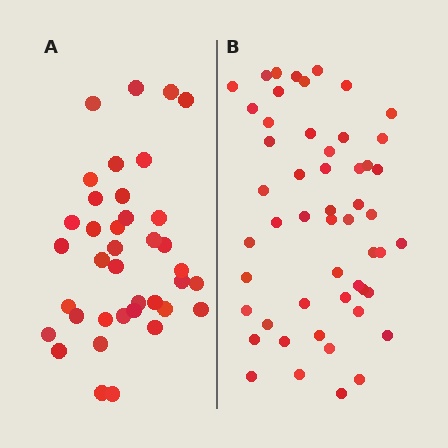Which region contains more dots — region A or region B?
Region B (the right region) has more dots.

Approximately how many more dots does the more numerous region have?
Region B has approximately 15 more dots than region A.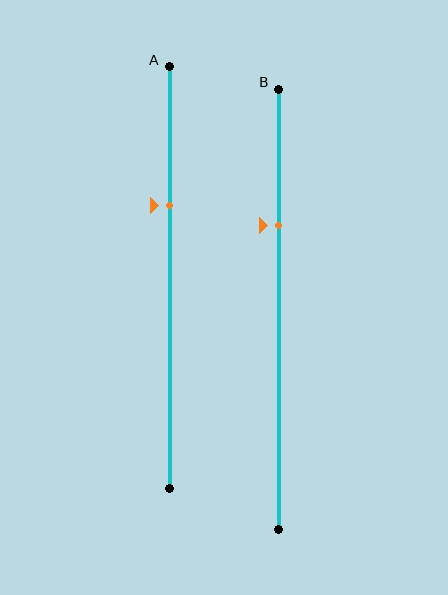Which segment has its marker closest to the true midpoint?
Segment A has its marker closest to the true midpoint.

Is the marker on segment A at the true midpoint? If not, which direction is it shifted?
No, the marker on segment A is shifted upward by about 17% of the segment length.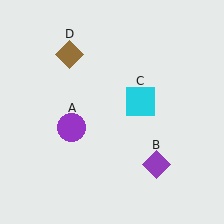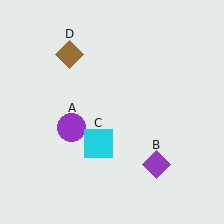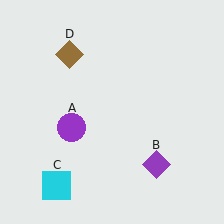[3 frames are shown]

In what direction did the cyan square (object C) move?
The cyan square (object C) moved down and to the left.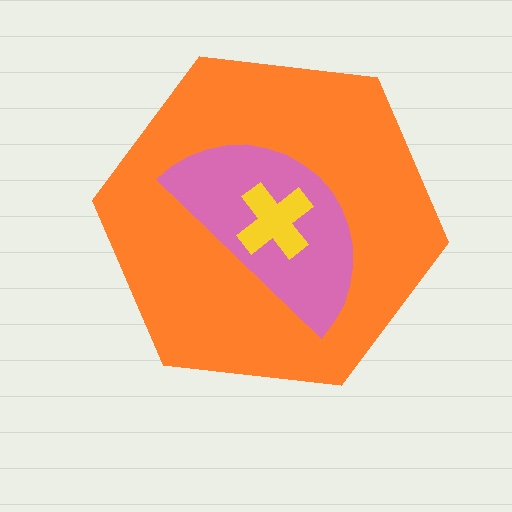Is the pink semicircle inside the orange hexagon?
Yes.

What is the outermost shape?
The orange hexagon.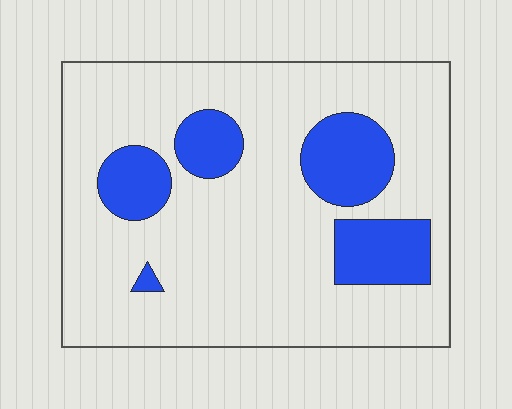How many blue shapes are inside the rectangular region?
5.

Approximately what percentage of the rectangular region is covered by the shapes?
Approximately 20%.